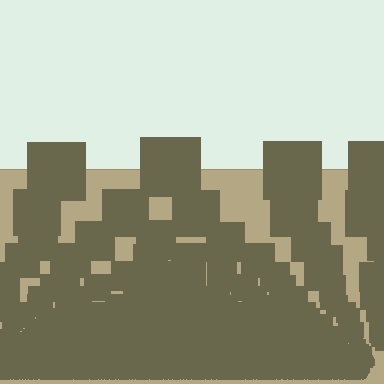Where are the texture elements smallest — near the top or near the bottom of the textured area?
Near the bottom.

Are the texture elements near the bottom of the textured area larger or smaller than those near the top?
Smaller. The gradient is inverted — elements near the bottom are smaller and denser.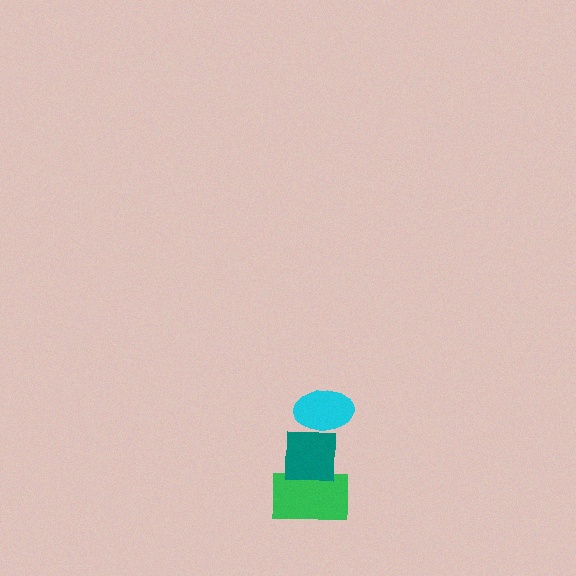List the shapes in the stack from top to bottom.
From top to bottom: the cyan ellipse, the teal square, the green rectangle.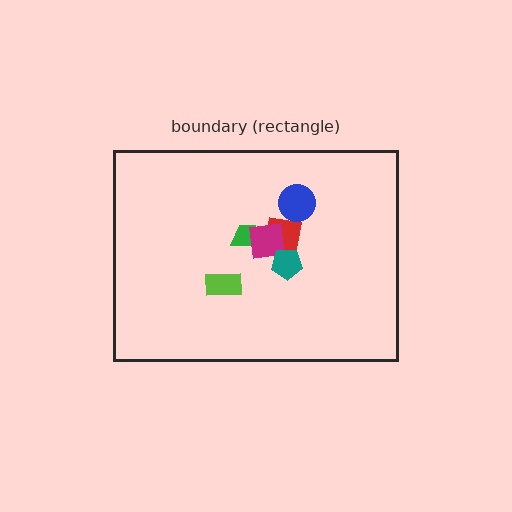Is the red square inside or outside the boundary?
Inside.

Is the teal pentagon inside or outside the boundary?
Inside.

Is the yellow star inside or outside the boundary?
Inside.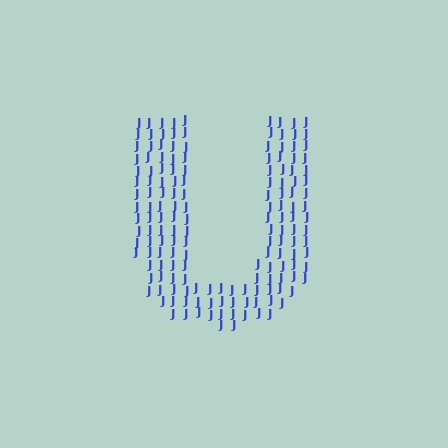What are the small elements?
The small elements are letter J's.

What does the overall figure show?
The overall figure shows the letter U.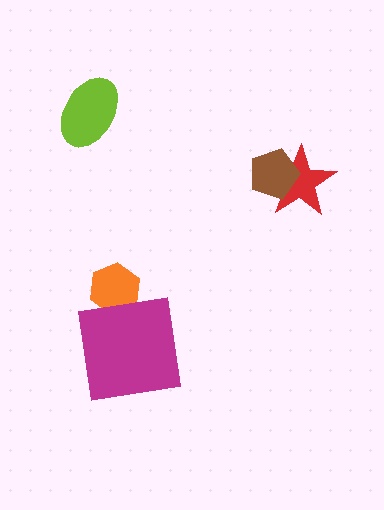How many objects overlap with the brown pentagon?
1 object overlaps with the brown pentagon.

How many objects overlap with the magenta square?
1 object overlaps with the magenta square.